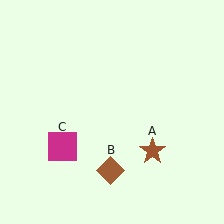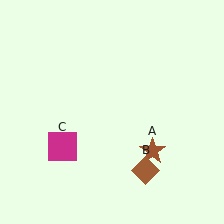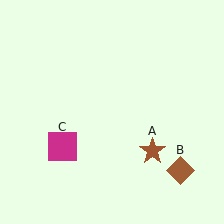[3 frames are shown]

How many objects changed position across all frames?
1 object changed position: brown diamond (object B).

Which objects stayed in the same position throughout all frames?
Brown star (object A) and magenta square (object C) remained stationary.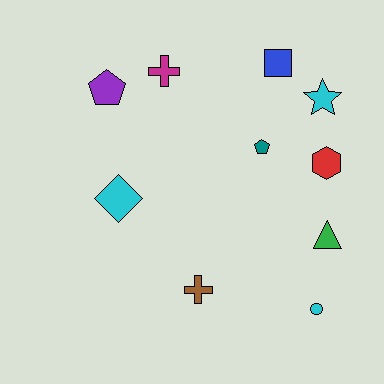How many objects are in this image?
There are 10 objects.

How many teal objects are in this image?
There is 1 teal object.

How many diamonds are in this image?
There is 1 diamond.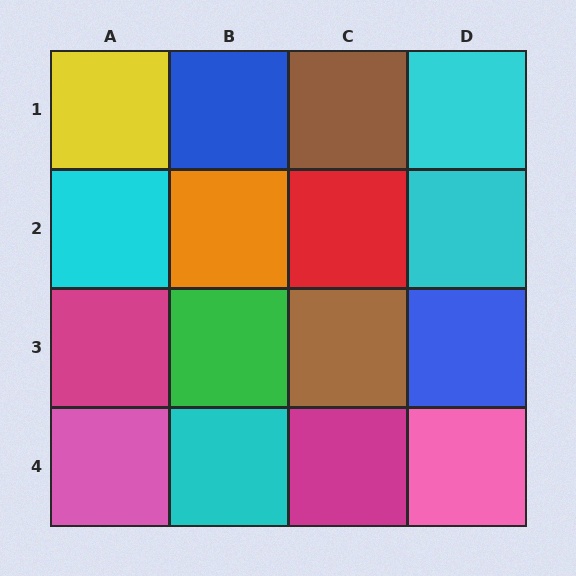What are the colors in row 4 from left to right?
Pink, cyan, magenta, pink.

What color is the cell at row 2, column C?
Red.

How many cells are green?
1 cell is green.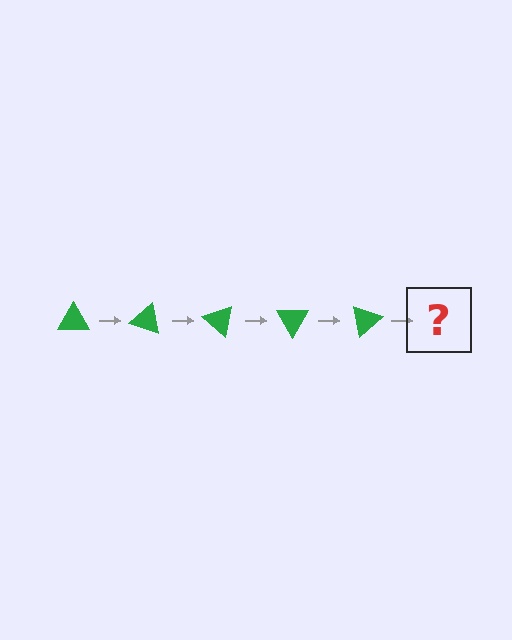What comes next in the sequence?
The next element should be a green triangle rotated 100 degrees.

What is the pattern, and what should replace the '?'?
The pattern is that the triangle rotates 20 degrees each step. The '?' should be a green triangle rotated 100 degrees.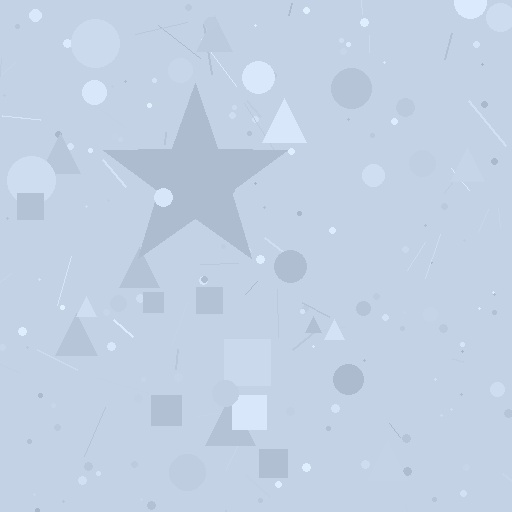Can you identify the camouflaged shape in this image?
The camouflaged shape is a star.